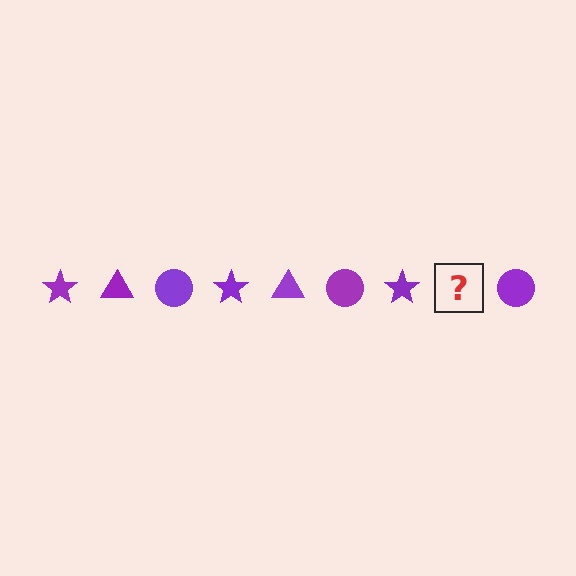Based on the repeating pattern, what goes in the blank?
The blank should be a purple triangle.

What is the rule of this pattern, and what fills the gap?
The rule is that the pattern cycles through star, triangle, circle shapes in purple. The gap should be filled with a purple triangle.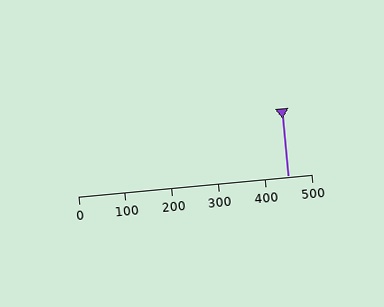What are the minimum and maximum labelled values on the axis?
The axis runs from 0 to 500.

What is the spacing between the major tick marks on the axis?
The major ticks are spaced 100 apart.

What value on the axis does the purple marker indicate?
The marker indicates approximately 450.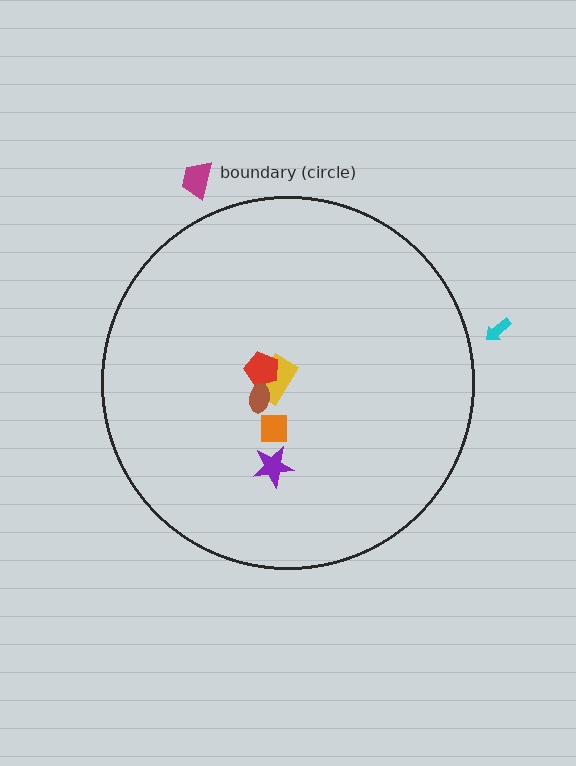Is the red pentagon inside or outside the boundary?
Inside.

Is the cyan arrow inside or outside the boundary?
Outside.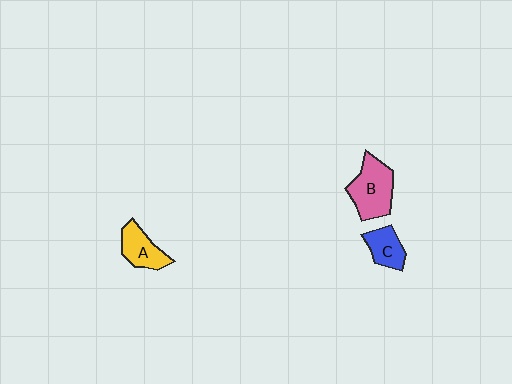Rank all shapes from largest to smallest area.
From largest to smallest: B (pink), A (yellow), C (blue).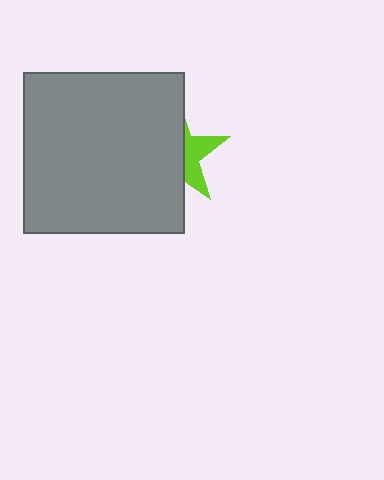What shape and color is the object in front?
The object in front is a gray square.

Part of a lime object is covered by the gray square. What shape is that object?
It is a star.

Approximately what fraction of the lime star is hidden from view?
Roughly 65% of the lime star is hidden behind the gray square.